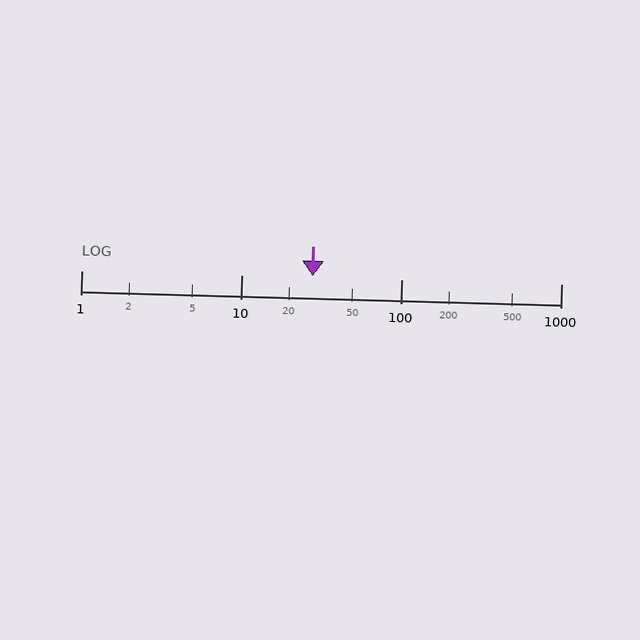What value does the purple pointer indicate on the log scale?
The pointer indicates approximately 28.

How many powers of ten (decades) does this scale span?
The scale spans 3 decades, from 1 to 1000.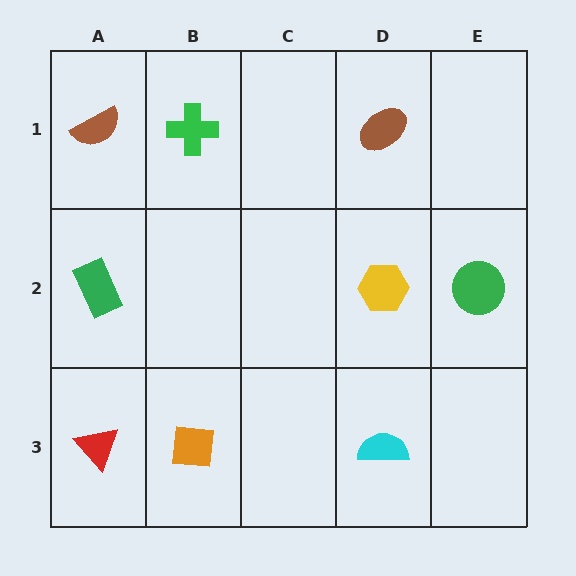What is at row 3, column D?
A cyan semicircle.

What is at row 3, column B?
An orange square.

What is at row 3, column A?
A red triangle.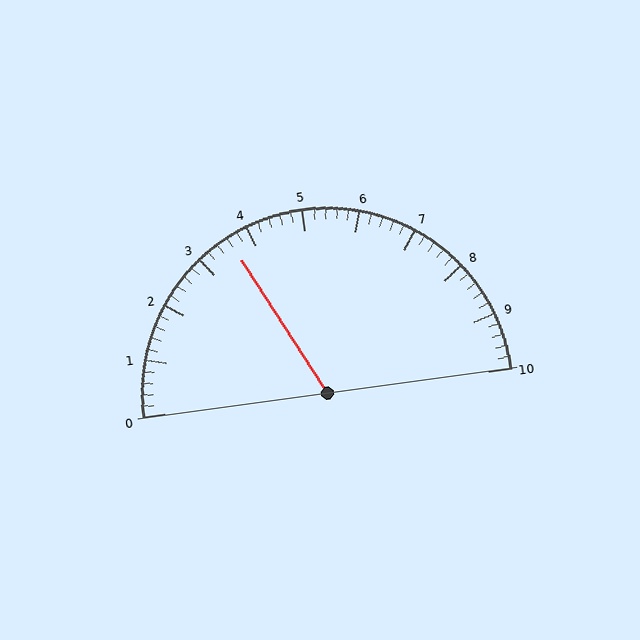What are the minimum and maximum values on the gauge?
The gauge ranges from 0 to 10.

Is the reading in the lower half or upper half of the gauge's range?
The reading is in the lower half of the range (0 to 10).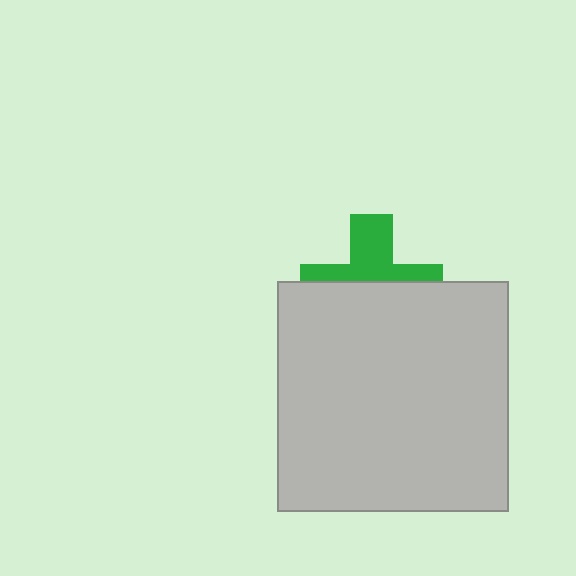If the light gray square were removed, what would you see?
You would see the complete green cross.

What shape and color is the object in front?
The object in front is a light gray square.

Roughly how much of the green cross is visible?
A small part of it is visible (roughly 45%).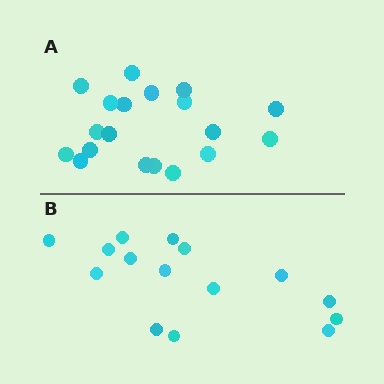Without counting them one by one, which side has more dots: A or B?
Region A (the top region) has more dots.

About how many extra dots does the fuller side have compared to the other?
Region A has about 4 more dots than region B.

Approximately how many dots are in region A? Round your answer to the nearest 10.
About 20 dots. (The exact count is 19, which rounds to 20.)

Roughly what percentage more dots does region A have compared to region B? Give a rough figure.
About 25% more.